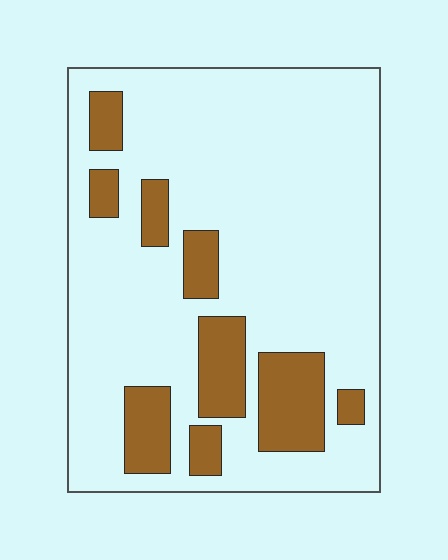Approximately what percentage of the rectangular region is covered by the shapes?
Approximately 20%.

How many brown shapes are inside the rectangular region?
9.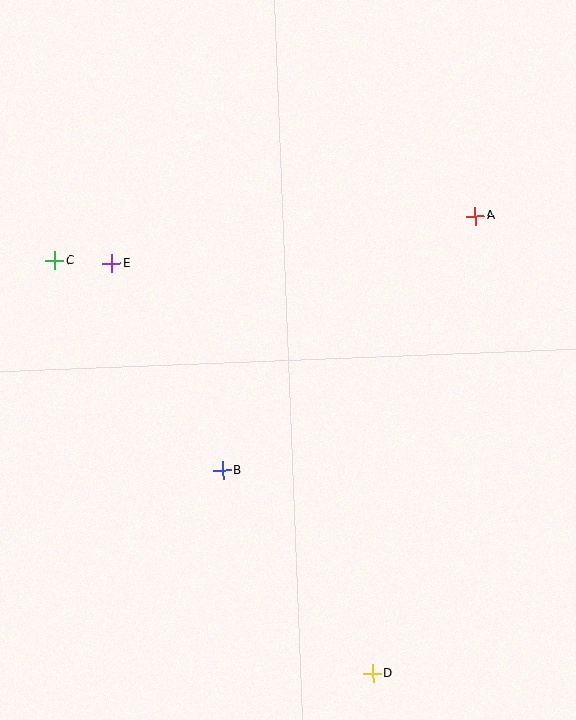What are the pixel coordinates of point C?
Point C is at (55, 261).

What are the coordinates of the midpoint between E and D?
The midpoint between E and D is at (242, 469).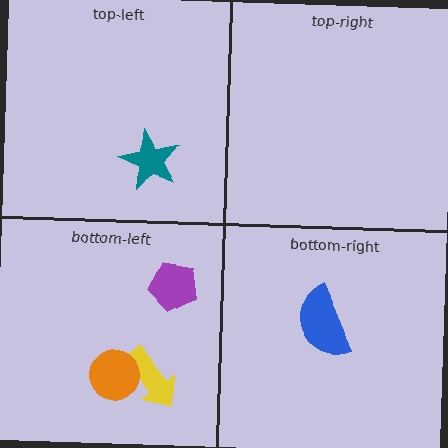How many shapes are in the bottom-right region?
1.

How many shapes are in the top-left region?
1.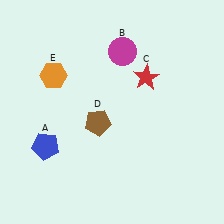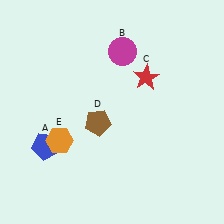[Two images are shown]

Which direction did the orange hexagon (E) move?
The orange hexagon (E) moved down.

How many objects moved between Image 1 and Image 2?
1 object moved between the two images.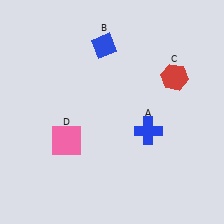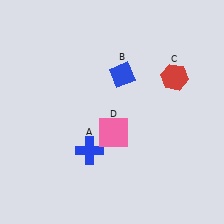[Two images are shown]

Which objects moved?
The objects that moved are: the blue cross (A), the blue diamond (B), the pink square (D).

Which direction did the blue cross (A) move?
The blue cross (A) moved left.